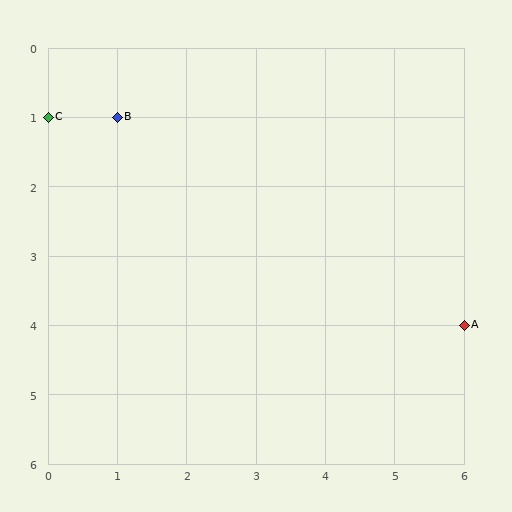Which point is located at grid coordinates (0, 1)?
Point C is at (0, 1).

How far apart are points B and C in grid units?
Points B and C are 1 column apart.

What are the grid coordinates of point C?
Point C is at grid coordinates (0, 1).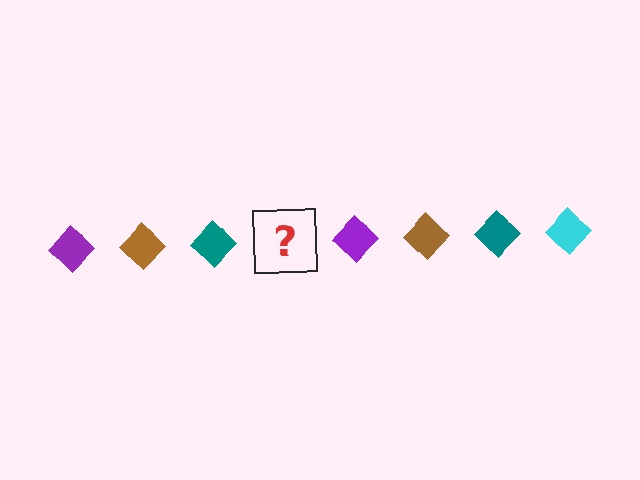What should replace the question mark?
The question mark should be replaced with a cyan diamond.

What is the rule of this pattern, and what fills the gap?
The rule is that the pattern cycles through purple, brown, teal, cyan diamonds. The gap should be filled with a cyan diamond.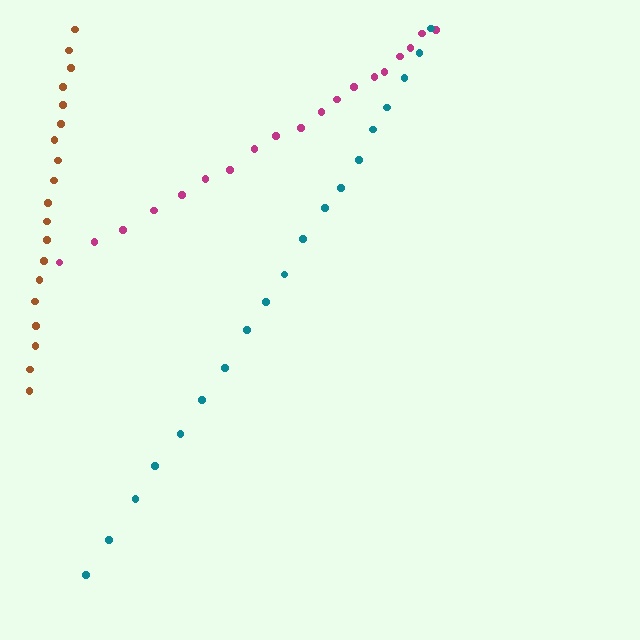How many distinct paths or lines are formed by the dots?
There are 3 distinct paths.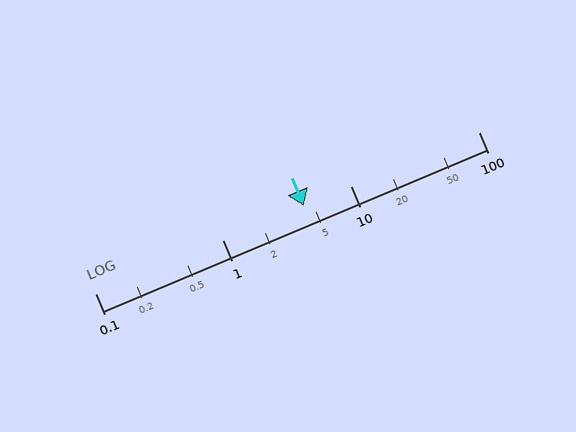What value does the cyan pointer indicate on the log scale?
The pointer indicates approximately 4.3.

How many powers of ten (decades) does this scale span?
The scale spans 3 decades, from 0.1 to 100.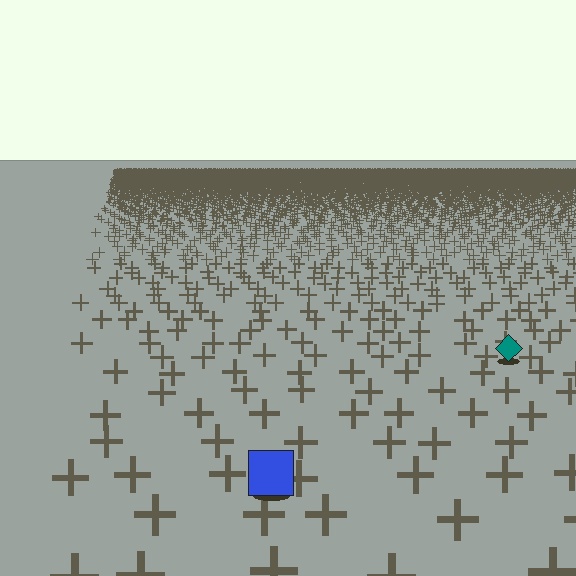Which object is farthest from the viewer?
The teal diamond is farthest from the viewer. It appears smaller and the ground texture around it is denser.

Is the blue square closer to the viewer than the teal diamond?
Yes. The blue square is closer — you can tell from the texture gradient: the ground texture is coarser near it.